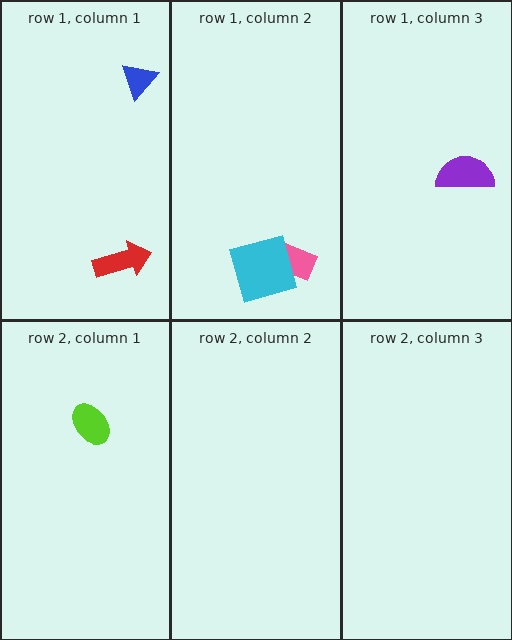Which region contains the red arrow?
The row 1, column 1 region.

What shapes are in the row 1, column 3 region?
The purple semicircle.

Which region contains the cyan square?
The row 1, column 2 region.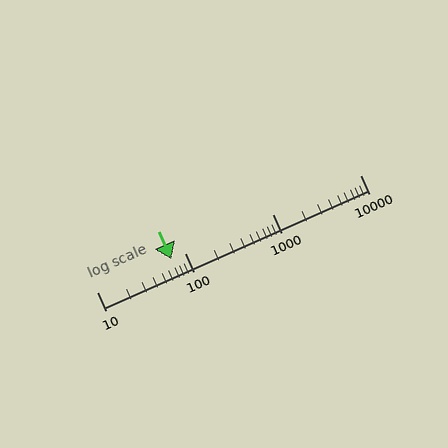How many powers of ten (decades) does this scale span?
The scale spans 3 decades, from 10 to 10000.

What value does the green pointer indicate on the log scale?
The pointer indicates approximately 71.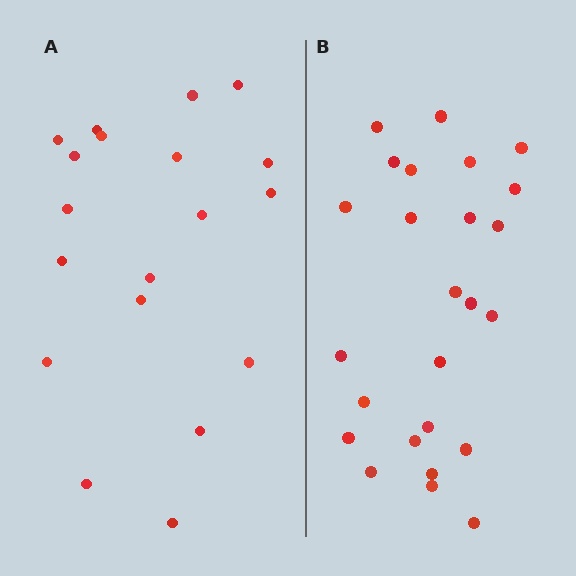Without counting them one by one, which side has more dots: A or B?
Region B (the right region) has more dots.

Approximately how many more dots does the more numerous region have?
Region B has about 6 more dots than region A.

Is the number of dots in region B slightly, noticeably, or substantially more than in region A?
Region B has noticeably more, but not dramatically so. The ratio is roughly 1.3 to 1.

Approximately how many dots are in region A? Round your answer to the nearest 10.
About 20 dots. (The exact count is 19, which rounds to 20.)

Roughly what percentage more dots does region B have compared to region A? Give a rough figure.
About 30% more.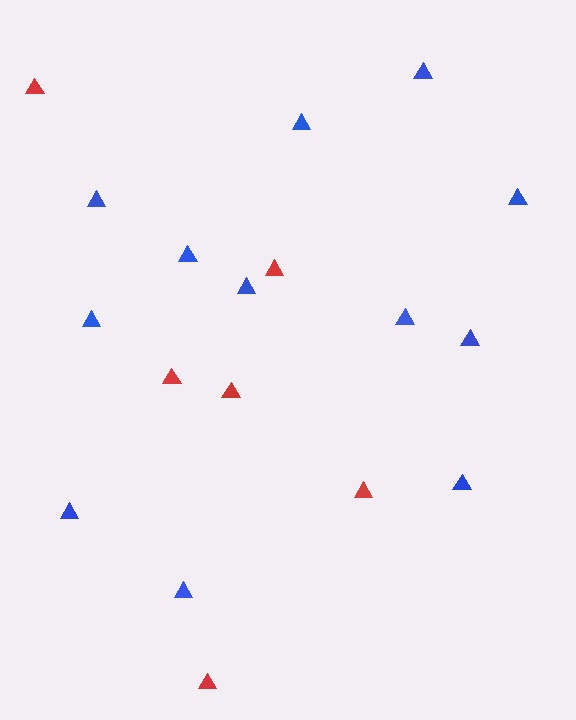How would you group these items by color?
There are 2 groups: one group of blue triangles (12) and one group of red triangles (6).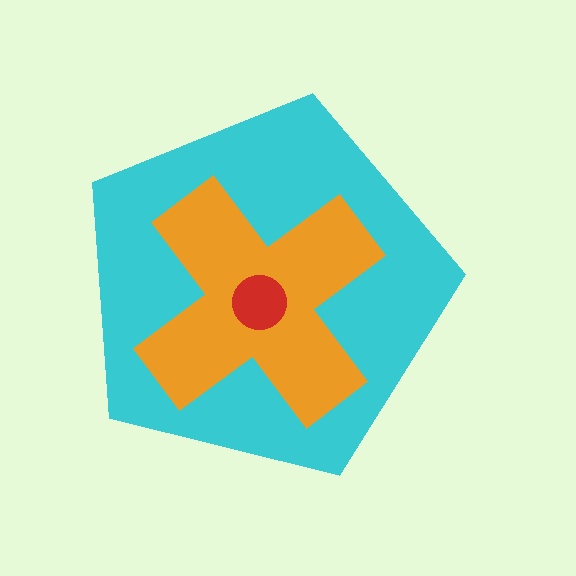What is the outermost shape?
The cyan pentagon.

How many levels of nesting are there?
3.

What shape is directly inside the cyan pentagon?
The orange cross.